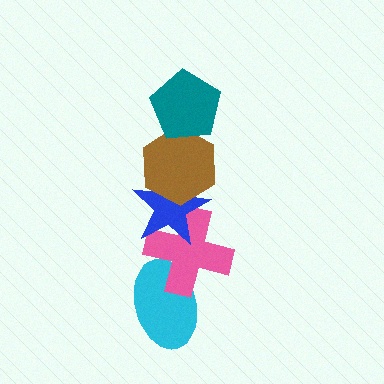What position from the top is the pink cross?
The pink cross is 4th from the top.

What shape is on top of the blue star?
The brown hexagon is on top of the blue star.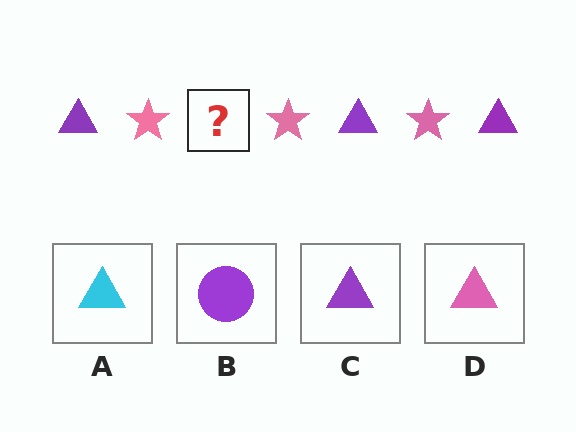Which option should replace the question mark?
Option C.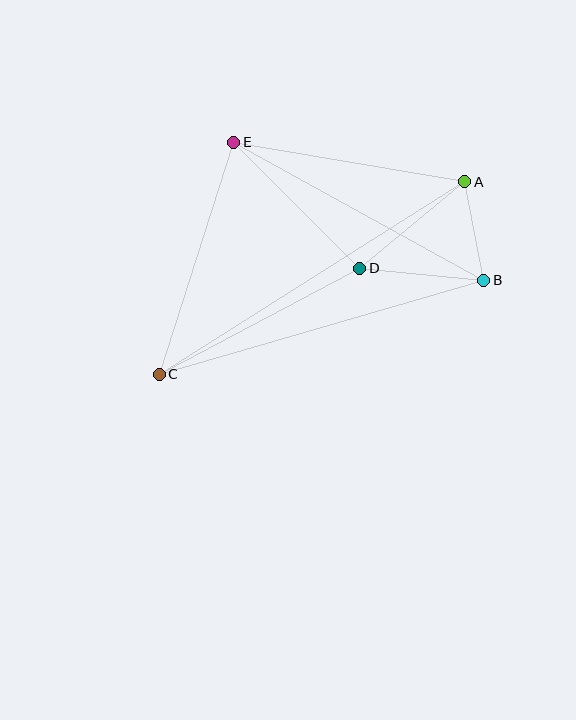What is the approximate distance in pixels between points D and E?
The distance between D and E is approximately 178 pixels.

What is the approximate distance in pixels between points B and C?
The distance between B and C is approximately 338 pixels.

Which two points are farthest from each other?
Points A and C are farthest from each other.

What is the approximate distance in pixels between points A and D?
The distance between A and D is approximately 136 pixels.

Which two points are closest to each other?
Points A and B are closest to each other.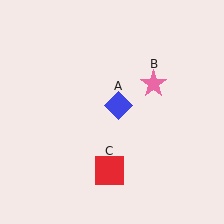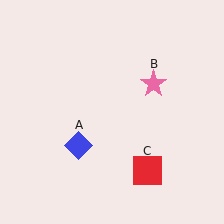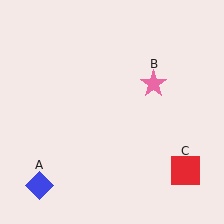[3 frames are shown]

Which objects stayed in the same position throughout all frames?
Pink star (object B) remained stationary.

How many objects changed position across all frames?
2 objects changed position: blue diamond (object A), red square (object C).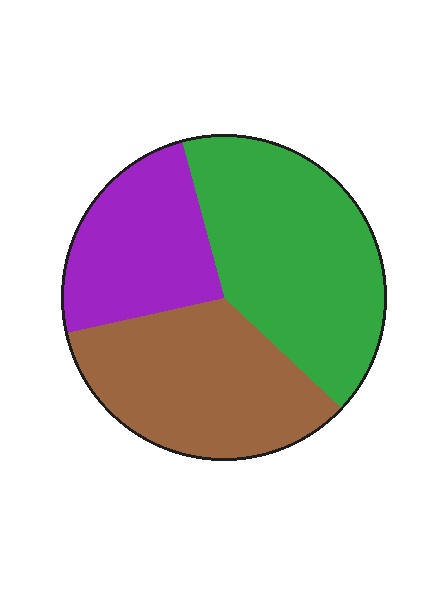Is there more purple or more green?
Green.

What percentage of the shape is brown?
Brown covers 34% of the shape.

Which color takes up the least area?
Purple, at roughly 25%.